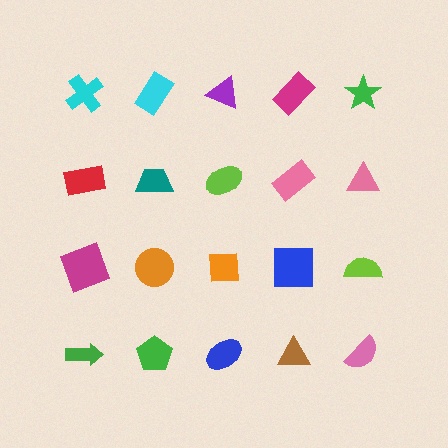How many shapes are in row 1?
5 shapes.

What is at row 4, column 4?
A brown triangle.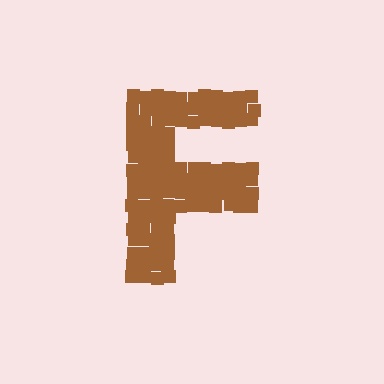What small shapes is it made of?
It is made of small squares.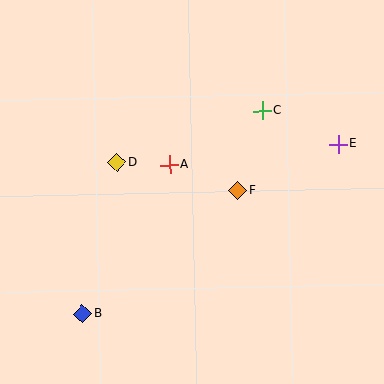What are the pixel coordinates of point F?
Point F is at (238, 190).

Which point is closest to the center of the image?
Point A at (170, 165) is closest to the center.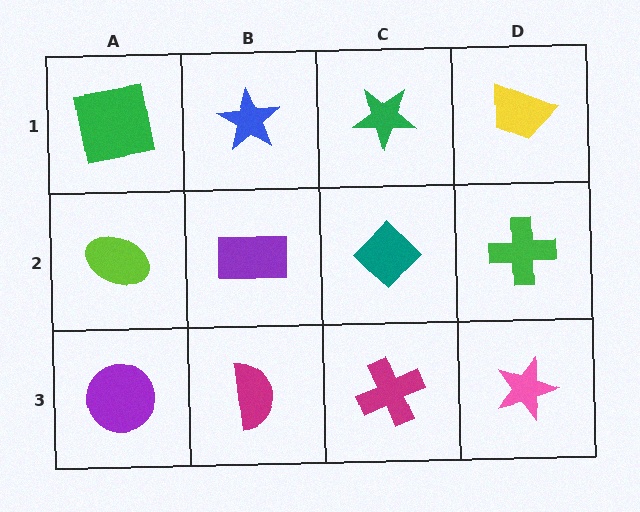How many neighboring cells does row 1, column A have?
2.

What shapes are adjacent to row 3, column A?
A lime ellipse (row 2, column A), a magenta semicircle (row 3, column B).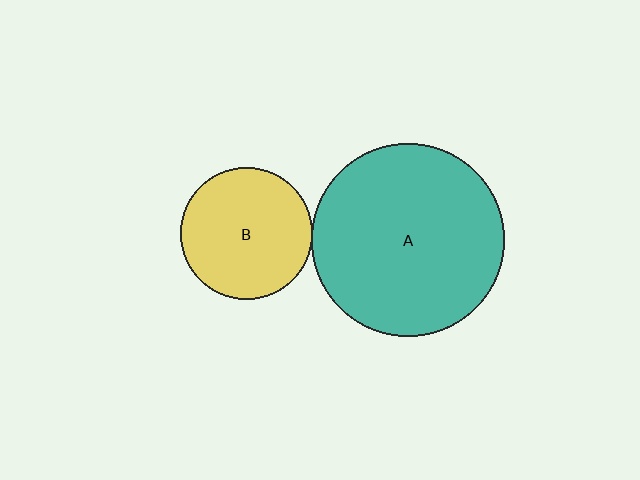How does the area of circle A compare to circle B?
Approximately 2.1 times.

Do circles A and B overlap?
Yes.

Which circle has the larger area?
Circle A (teal).